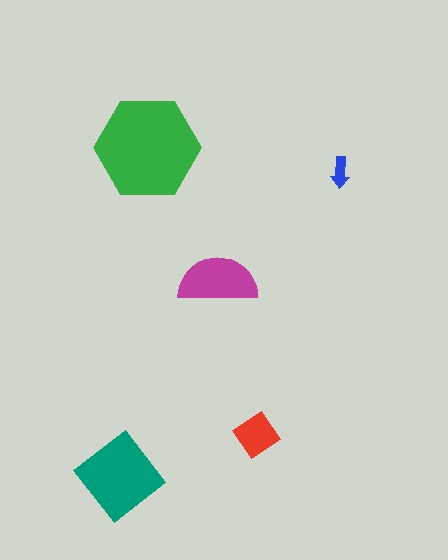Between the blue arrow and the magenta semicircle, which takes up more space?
The magenta semicircle.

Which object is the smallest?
The blue arrow.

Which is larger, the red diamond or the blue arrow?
The red diamond.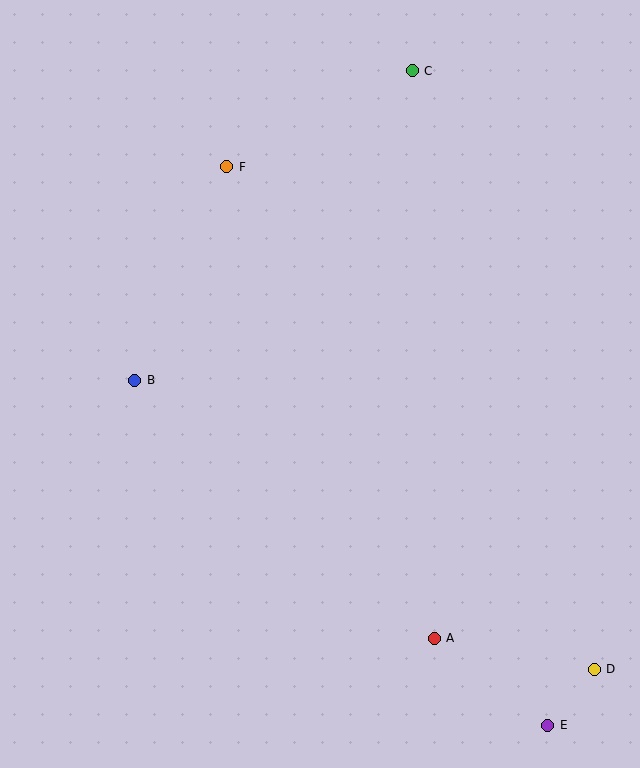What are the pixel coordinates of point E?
Point E is at (548, 725).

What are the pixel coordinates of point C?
Point C is at (412, 71).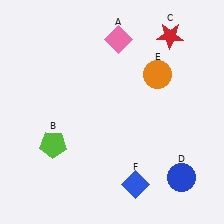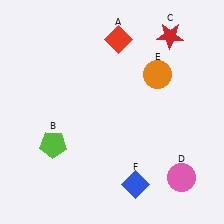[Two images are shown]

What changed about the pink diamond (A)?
In Image 1, A is pink. In Image 2, it changed to red.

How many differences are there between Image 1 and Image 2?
There are 2 differences between the two images.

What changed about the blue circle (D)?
In Image 1, D is blue. In Image 2, it changed to pink.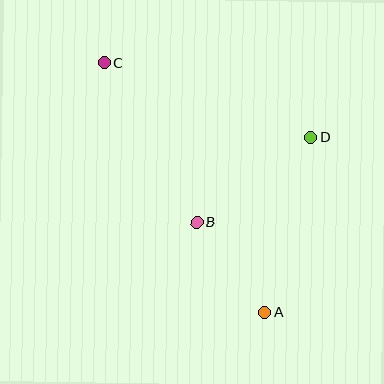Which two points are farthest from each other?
Points A and C are farthest from each other.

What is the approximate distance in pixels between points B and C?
The distance between B and C is approximately 185 pixels.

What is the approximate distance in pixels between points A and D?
The distance between A and D is approximately 181 pixels.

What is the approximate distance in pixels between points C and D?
The distance between C and D is approximately 220 pixels.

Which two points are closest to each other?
Points A and B are closest to each other.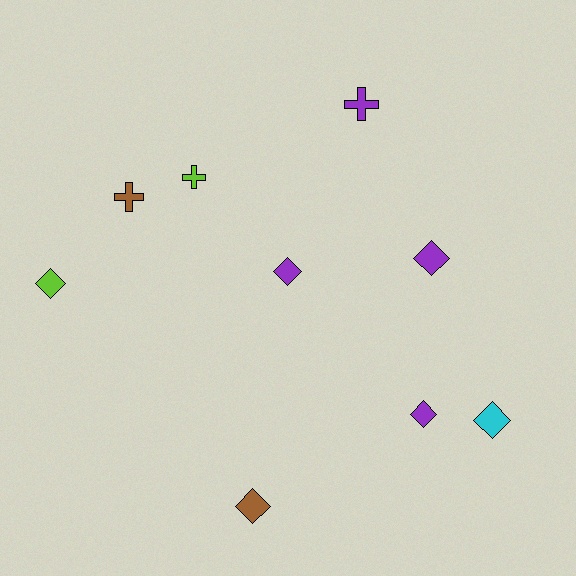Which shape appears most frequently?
Diamond, with 6 objects.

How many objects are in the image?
There are 9 objects.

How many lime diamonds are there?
There is 1 lime diamond.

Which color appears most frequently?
Purple, with 4 objects.